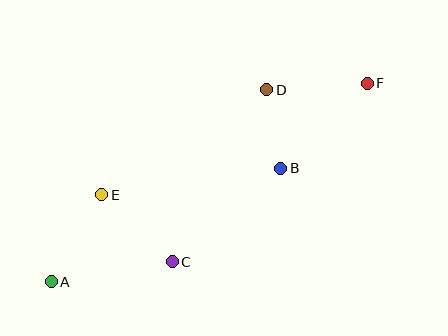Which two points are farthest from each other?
Points A and F are farthest from each other.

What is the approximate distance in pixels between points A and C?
The distance between A and C is approximately 123 pixels.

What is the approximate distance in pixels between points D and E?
The distance between D and E is approximately 196 pixels.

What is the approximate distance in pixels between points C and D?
The distance between C and D is approximately 196 pixels.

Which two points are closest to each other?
Points B and D are closest to each other.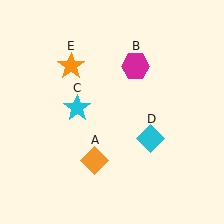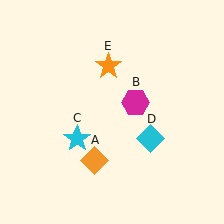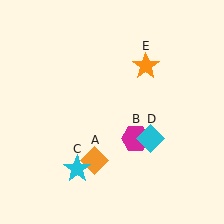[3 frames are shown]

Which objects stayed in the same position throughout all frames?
Orange diamond (object A) and cyan diamond (object D) remained stationary.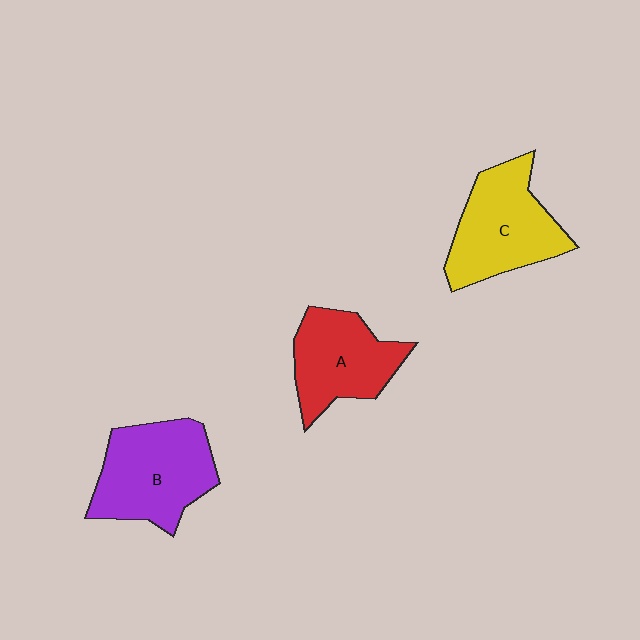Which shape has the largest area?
Shape B (purple).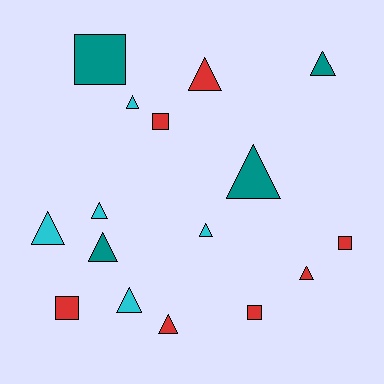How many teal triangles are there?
There are 3 teal triangles.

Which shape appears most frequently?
Triangle, with 11 objects.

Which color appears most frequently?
Red, with 7 objects.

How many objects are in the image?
There are 16 objects.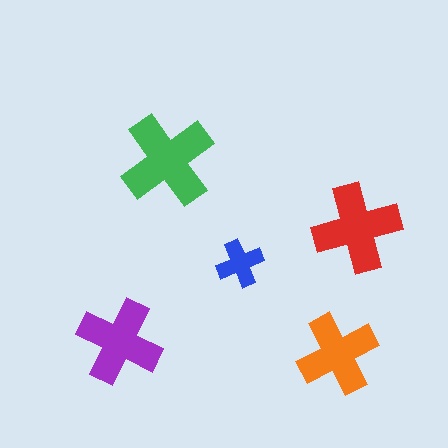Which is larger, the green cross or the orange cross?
The green one.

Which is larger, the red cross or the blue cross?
The red one.